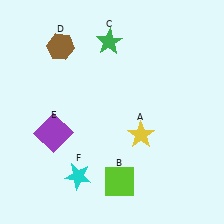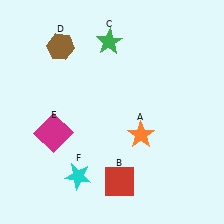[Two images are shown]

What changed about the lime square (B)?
In Image 1, B is lime. In Image 2, it changed to red.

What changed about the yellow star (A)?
In Image 1, A is yellow. In Image 2, it changed to orange.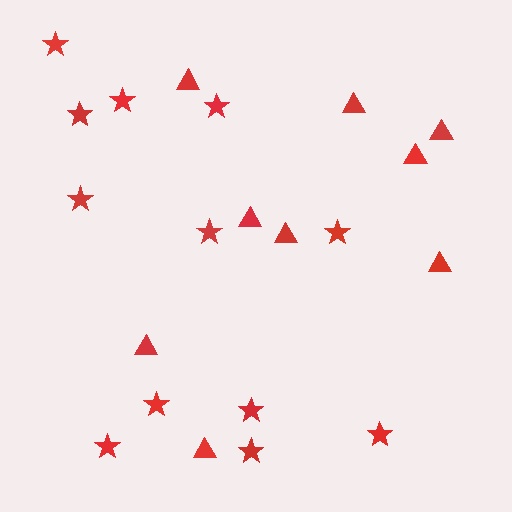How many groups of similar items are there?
There are 2 groups: one group of stars (12) and one group of triangles (9).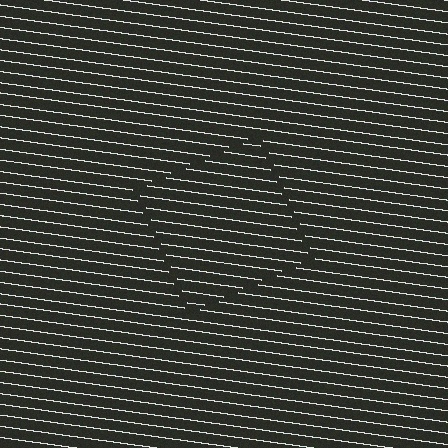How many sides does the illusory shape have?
4 sides — the line-ends trace a square.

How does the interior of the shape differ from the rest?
The interior of the shape contains the same grating, shifted by half a period — the contour is defined by the phase discontinuity where line-ends from the inner and outer gratings abut.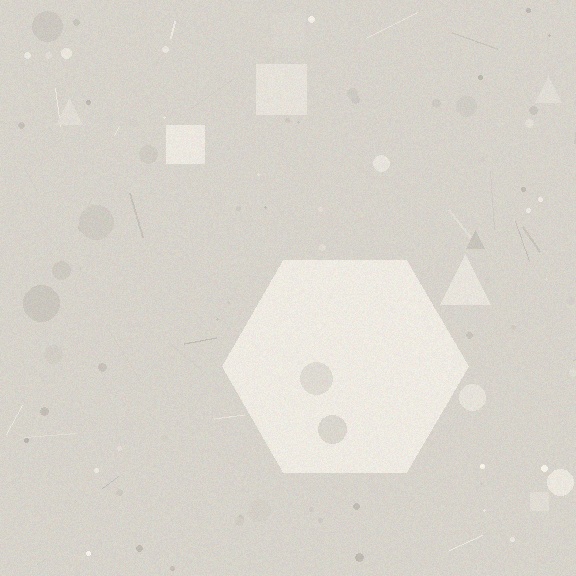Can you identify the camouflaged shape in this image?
The camouflaged shape is a hexagon.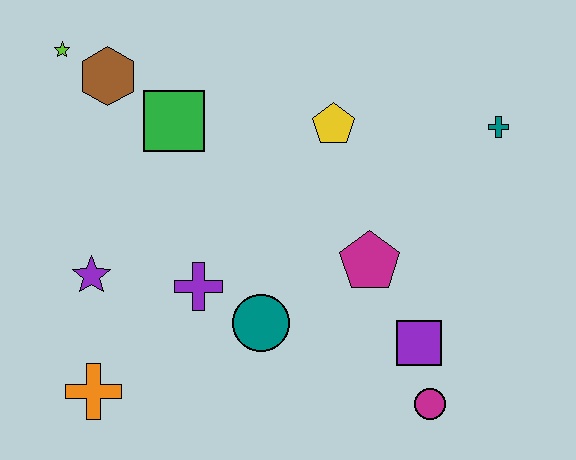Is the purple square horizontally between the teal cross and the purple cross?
Yes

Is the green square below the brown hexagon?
Yes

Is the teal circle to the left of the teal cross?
Yes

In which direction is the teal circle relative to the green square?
The teal circle is below the green square.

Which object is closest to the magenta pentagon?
The purple square is closest to the magenta pentagon.